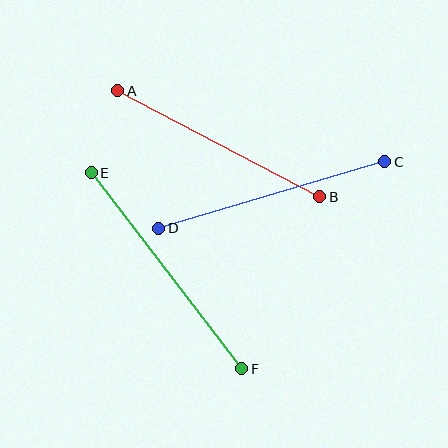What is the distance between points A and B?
The distance is approximately 228 pixels.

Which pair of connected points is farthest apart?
Points E and F are farthest apart.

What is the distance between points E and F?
The distance is approximately 247 pixels.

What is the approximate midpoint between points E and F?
The midpoint is at approximately (166, 271) pixels.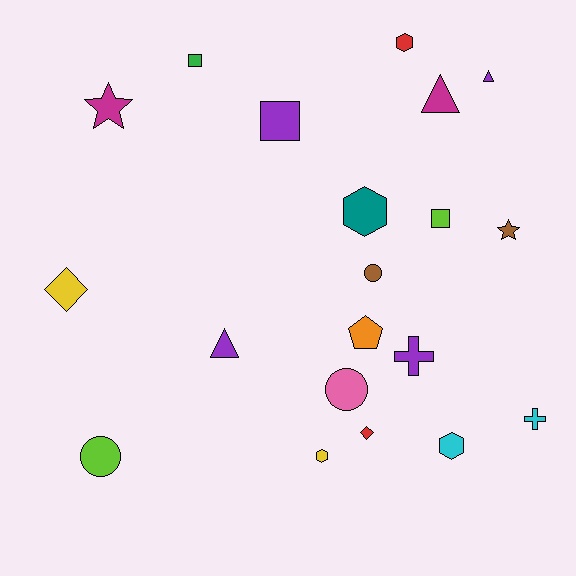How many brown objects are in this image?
There are 2 brown objects.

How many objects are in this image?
There are 20 objects.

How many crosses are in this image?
There are 2 crosses.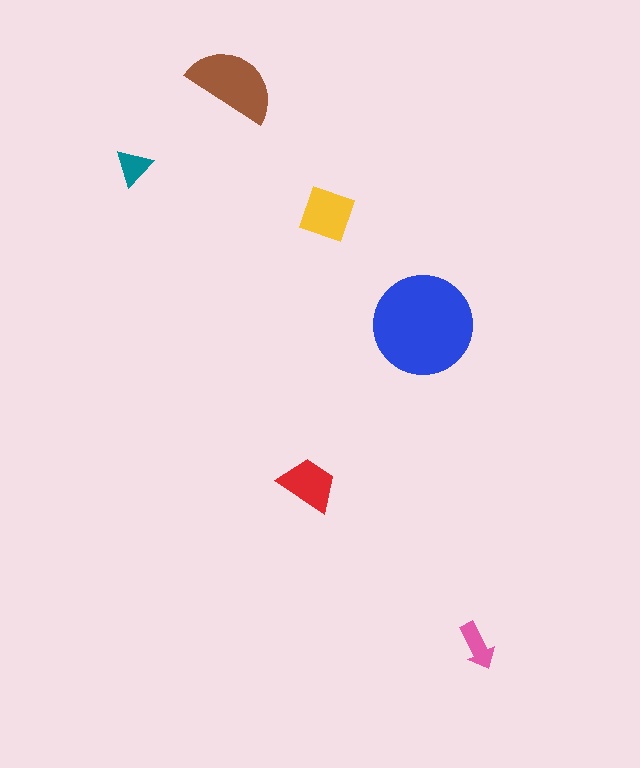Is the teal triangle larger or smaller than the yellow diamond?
Smaller.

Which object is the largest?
The blue circle.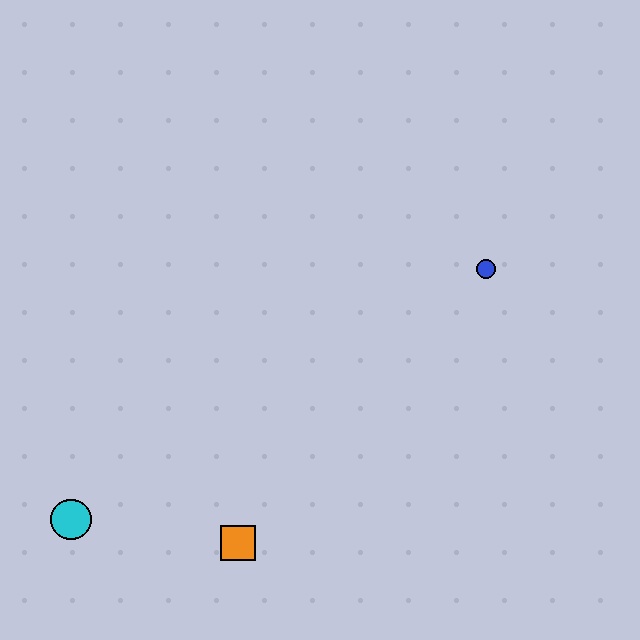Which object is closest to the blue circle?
The orange square is closest to the blue circle.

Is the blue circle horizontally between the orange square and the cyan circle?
No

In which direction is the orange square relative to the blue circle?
The orange square is below the blue circle.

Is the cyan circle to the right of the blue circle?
No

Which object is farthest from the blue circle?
The cyan circle is farthest from the blue circle.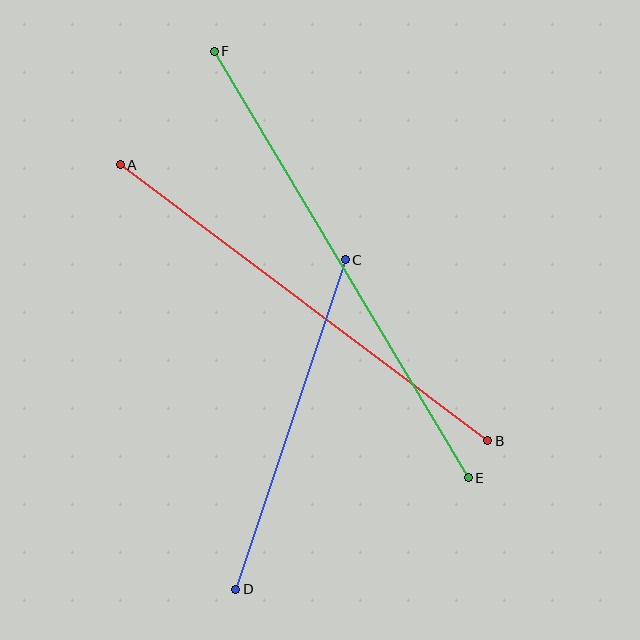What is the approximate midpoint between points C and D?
The midpoint is at approximately (291, 424) pixels.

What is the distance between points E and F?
The distance is approximately 496 pixels.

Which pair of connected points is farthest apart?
Points E and F are farthest apart.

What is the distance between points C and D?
The distance is approximately 347 pixels.